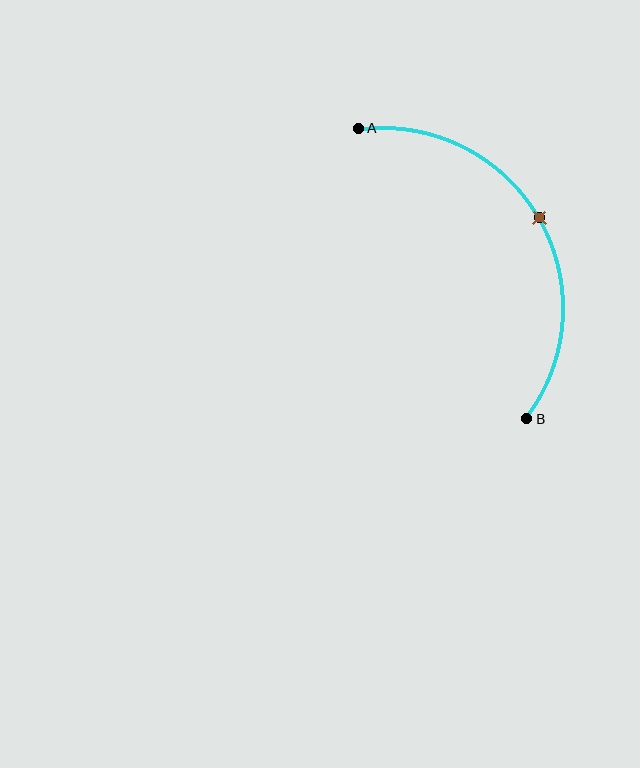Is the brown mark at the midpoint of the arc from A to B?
Yes. The brown mark lies on the arc at equal arc-length from both A and B — it is the arc midpoint.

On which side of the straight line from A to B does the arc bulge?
The arc bulges to the right of the straight line connecting A and B.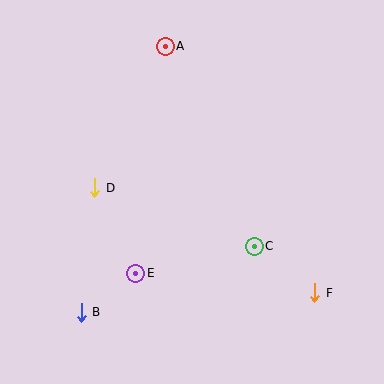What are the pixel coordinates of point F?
Point F is at (315, 293).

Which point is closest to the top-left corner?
Point A is closest to the top-left corner.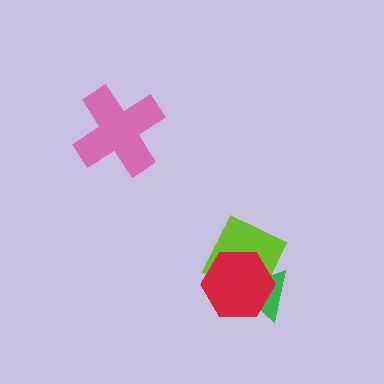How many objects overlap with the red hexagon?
2 objects overlap with the red hexagon.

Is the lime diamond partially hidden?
Yes, it is partially covered by another shape.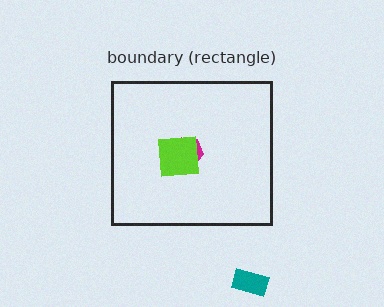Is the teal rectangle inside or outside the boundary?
Outside.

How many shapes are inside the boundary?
2 inside, 1 outside.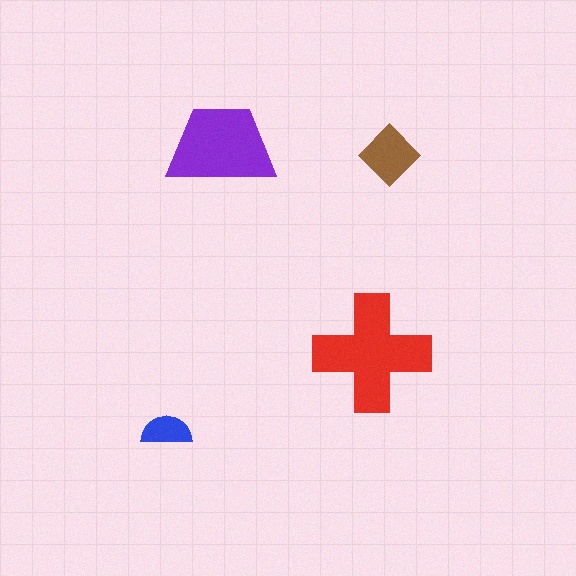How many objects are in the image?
There are 4 objects in the image.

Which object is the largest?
The red cross.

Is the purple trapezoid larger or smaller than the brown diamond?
Larger.